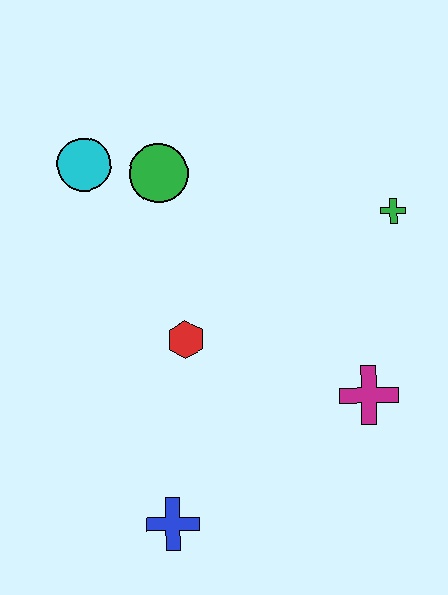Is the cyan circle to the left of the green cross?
Yes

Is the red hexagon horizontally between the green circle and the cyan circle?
No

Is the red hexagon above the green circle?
No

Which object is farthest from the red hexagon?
The green cross is farthest from the red hexagon.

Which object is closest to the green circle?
The cyan circle is closest to the green circle.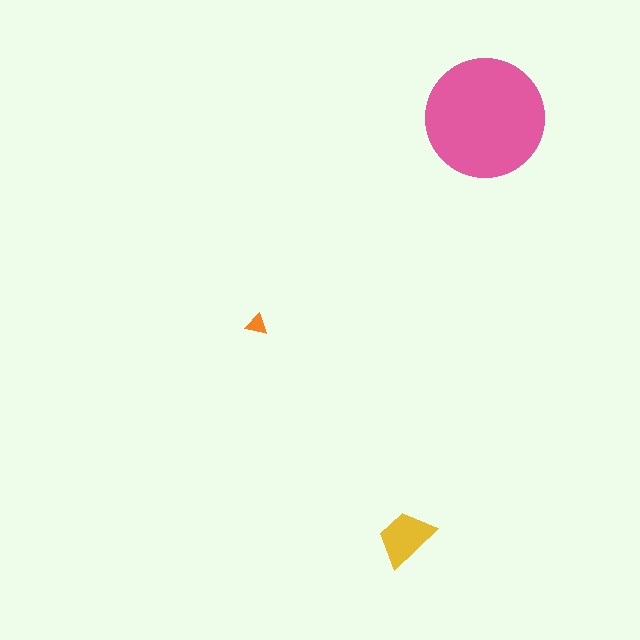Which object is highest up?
The pink circle is topmost.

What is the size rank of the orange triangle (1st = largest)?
3rd.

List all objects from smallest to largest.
The orange triangle, the yellow trapezoid, the pink circle.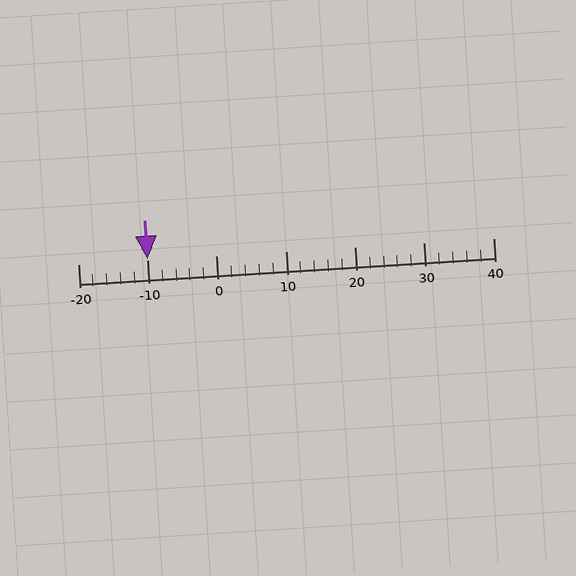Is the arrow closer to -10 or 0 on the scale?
The arrow is closer to -10.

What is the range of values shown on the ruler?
The ruler shows values from -20 to 40.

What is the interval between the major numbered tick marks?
The major tick marks are spaced 10 units apart.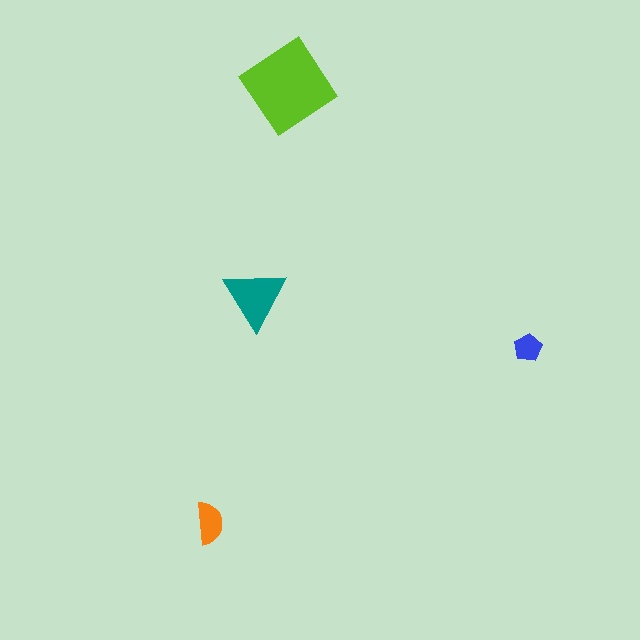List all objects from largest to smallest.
The lime diamond, the teal triangle, the orange semicircle, the blue pentagon.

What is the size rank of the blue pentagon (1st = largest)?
4th.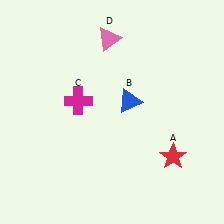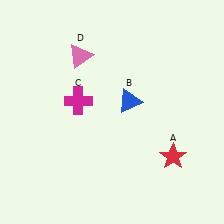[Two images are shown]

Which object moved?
The pink triangle (D) moved left.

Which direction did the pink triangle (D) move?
The pink triangle (D) moved left.